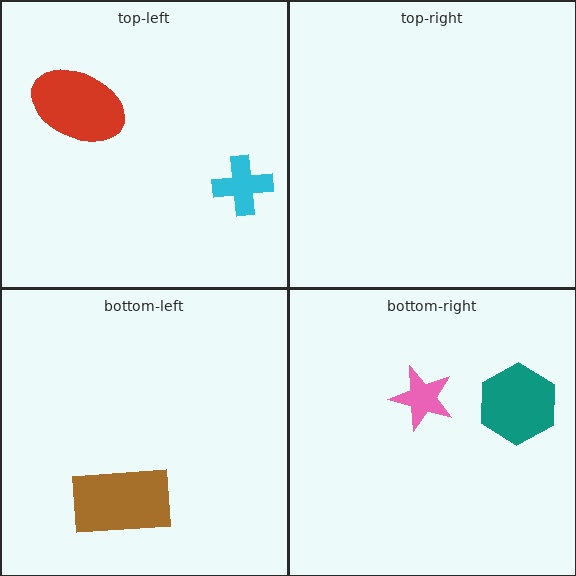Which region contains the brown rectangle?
The bottom-left region.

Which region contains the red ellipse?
The top-left region.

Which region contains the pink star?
The bottom-right region.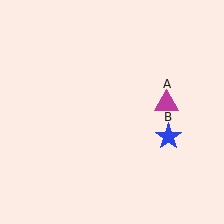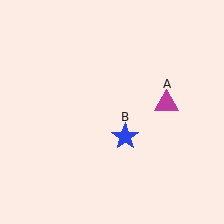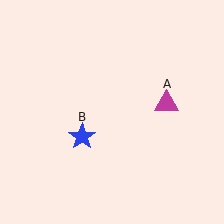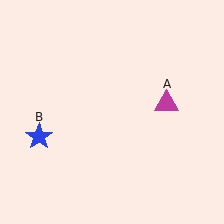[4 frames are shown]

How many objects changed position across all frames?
1 object changed position: blue star (object B).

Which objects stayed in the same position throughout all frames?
Magenta triangle (object A) remained stationary.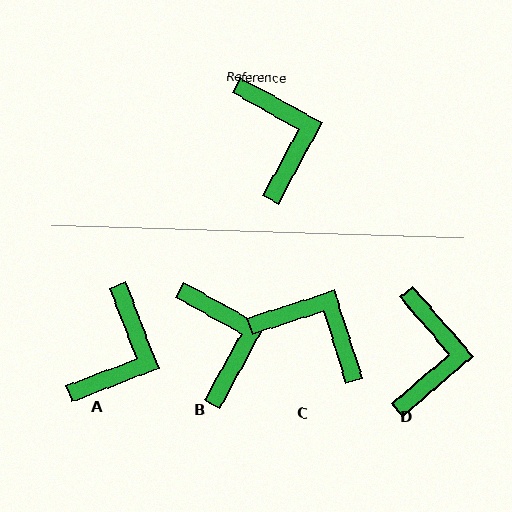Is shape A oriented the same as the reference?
No, it is off by about 40 degrees.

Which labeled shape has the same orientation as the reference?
B.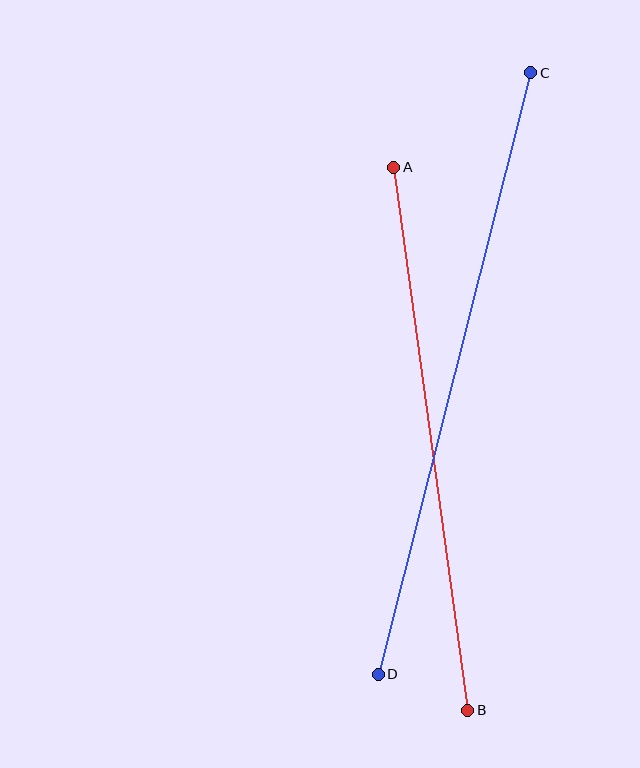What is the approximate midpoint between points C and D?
The midpoint is at approximately (454, 373) pixels.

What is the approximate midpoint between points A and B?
The midpoint is at approximately (431, 439) pixels.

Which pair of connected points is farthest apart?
Points C and D are farthest apart.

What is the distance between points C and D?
The distance is approximately 621 pixels.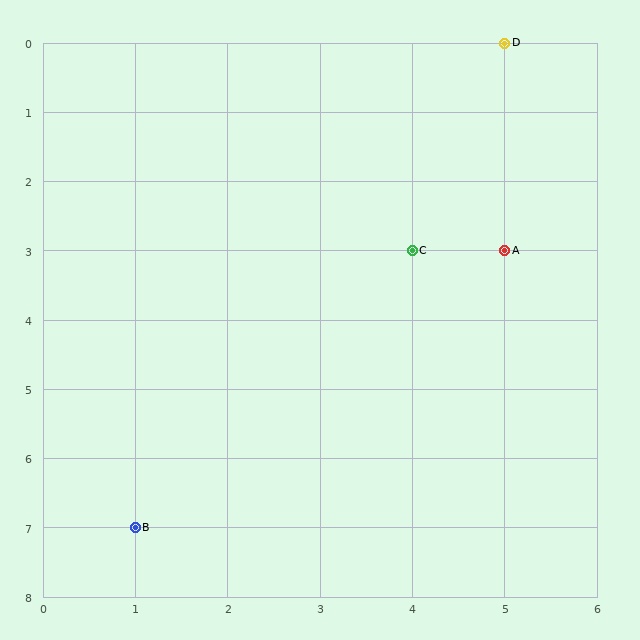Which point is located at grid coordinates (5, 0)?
Point D is at (5, 0).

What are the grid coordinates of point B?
Point B is at grid coordinates (1, 7).